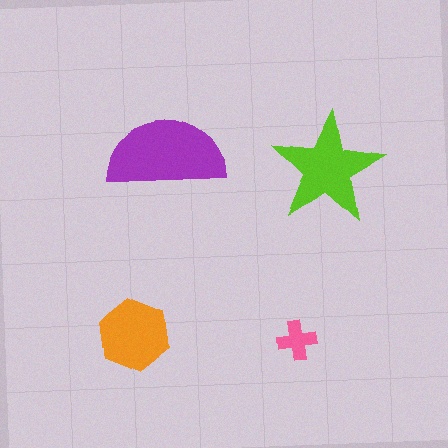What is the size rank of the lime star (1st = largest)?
2nd.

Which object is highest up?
The purple semicircle is topmost.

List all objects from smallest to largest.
The pink cross, the orange hexagon, the lime star, the purple semicircle.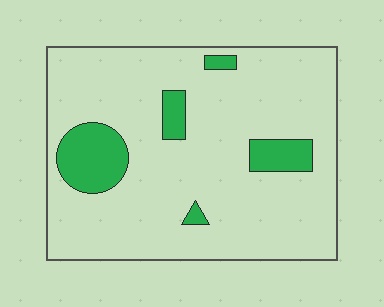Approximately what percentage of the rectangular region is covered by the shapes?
Approximately 15%.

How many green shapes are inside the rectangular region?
5.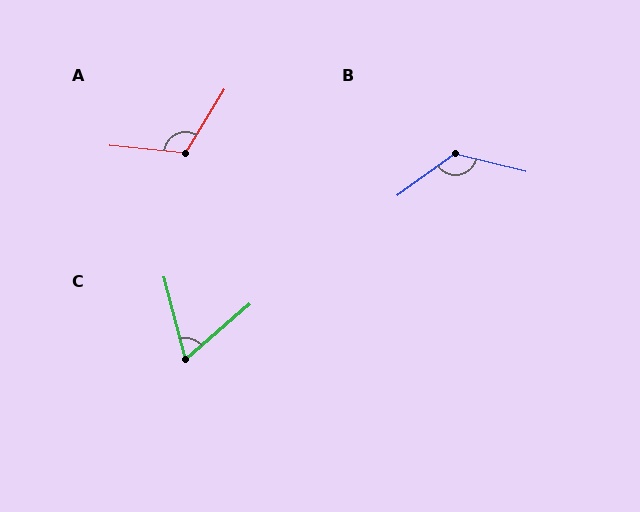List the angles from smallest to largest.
C (64°), A (116°), B (130°).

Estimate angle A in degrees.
Approximately 116 degrees.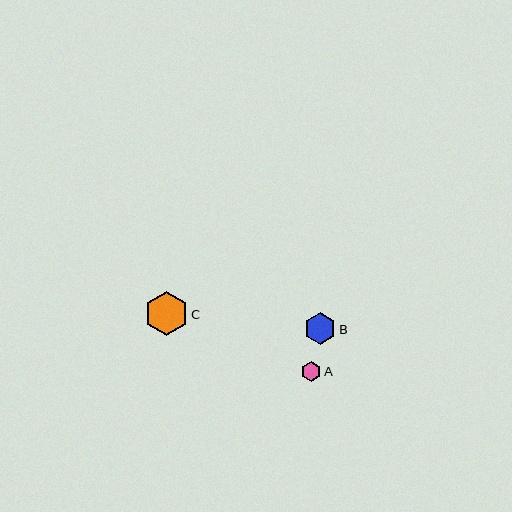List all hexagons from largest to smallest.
From largest to smallest: C, B, A.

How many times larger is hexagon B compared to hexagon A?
Hexagon B is approximately 1.6 times the size of hexagon A.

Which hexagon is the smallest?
Hexagon A is the smallest with a size of approximately 20 pixels.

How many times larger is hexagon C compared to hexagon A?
Hexagon C is approximately 2.2 times the size of hexagon A.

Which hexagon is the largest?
Hexagon C is the largest with a size of approximately 44 pixels.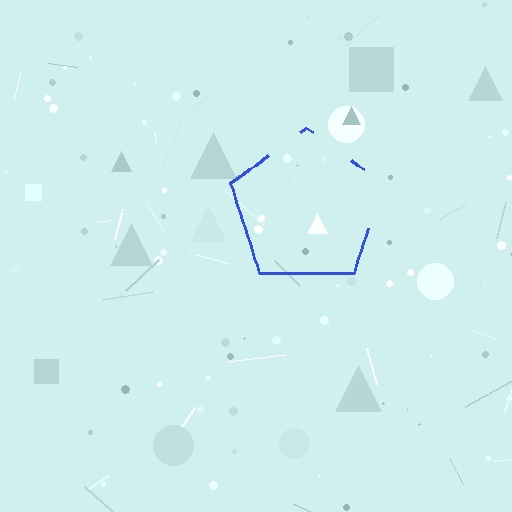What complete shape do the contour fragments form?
The contour fragments form a pentagon.